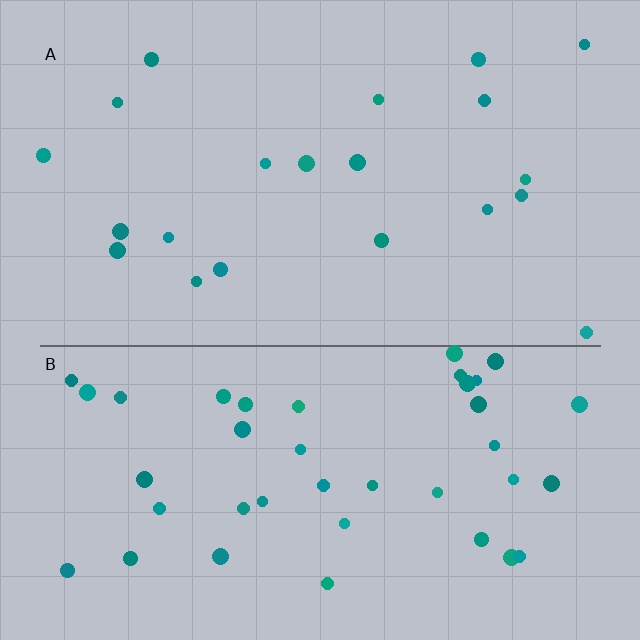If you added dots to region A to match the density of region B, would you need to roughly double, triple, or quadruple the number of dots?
Approximately double.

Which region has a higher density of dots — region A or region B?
B (the bottom).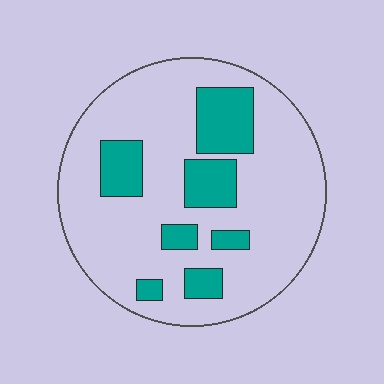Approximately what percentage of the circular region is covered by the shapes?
Approximately 20%.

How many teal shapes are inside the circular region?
7.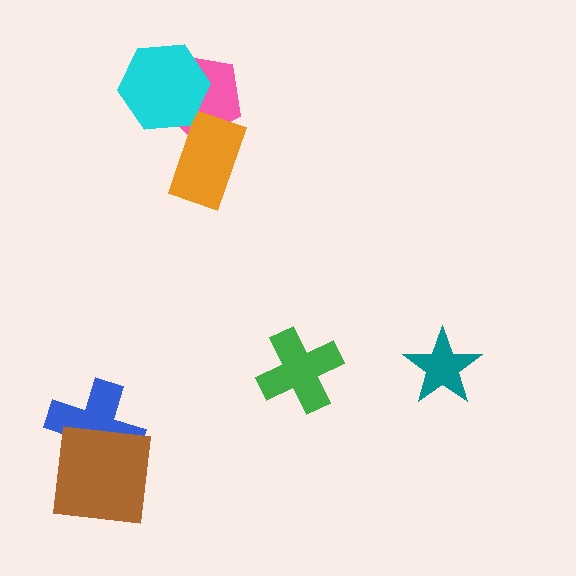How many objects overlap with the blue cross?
1 object overlaps with the blue cross.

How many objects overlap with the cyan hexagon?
1 object overlaps with the cyan hexagon.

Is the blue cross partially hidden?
Yes, it is partially covered by another shape.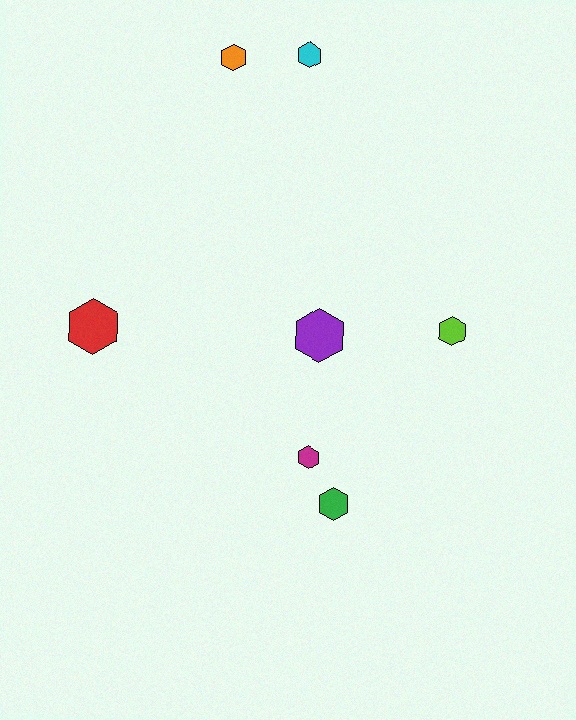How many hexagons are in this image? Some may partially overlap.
There are 7 hexagons.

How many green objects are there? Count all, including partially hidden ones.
There is 1 green object.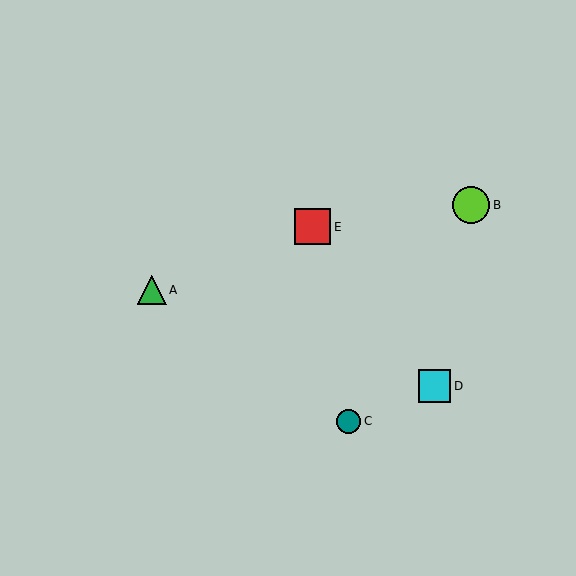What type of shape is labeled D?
Shape D is a cyan square.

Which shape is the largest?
The lime circle (labeled B) is the largest.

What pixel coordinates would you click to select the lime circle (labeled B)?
Click at (471, 205) to select the lime circle B.